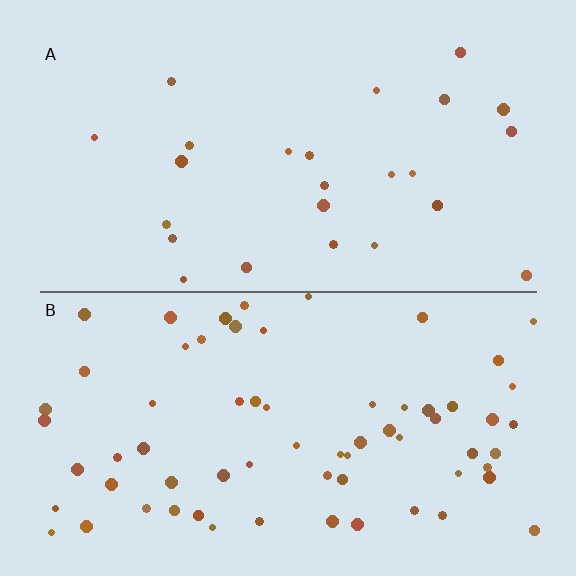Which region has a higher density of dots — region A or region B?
B (the bottom).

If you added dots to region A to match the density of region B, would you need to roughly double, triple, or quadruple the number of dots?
Approximately triple.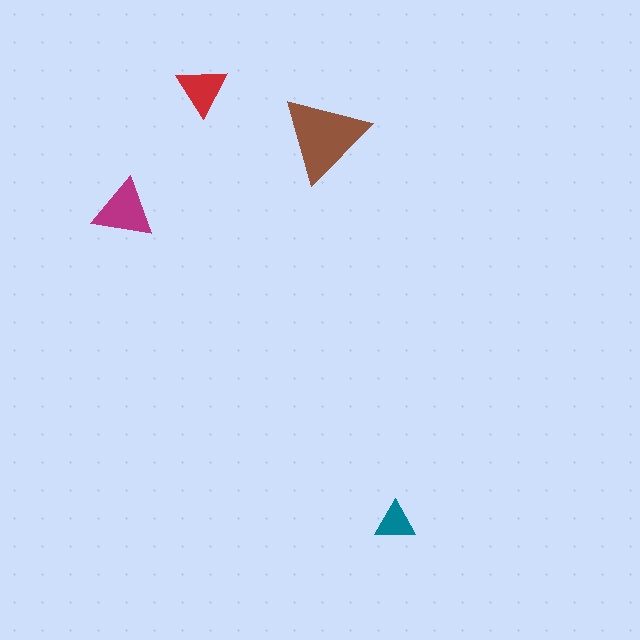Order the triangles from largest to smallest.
the brown one, the magenta one, the red one, the teal one.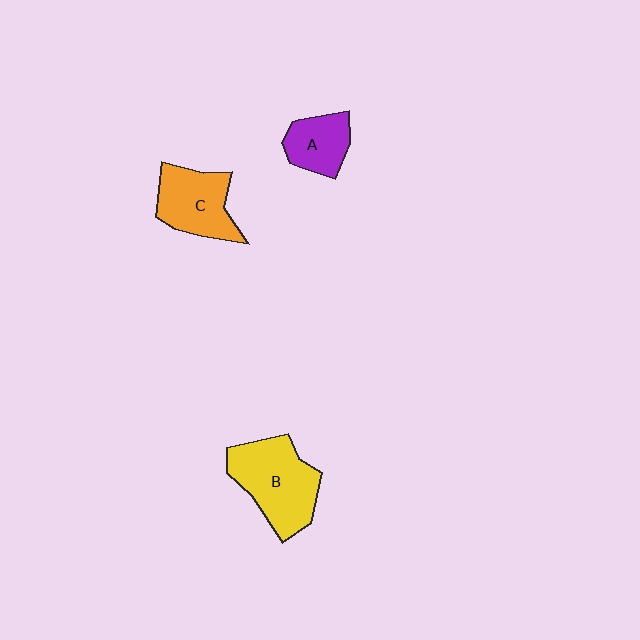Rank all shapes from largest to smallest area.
From largest to smallest: B (yellow), C (orange), A (purple).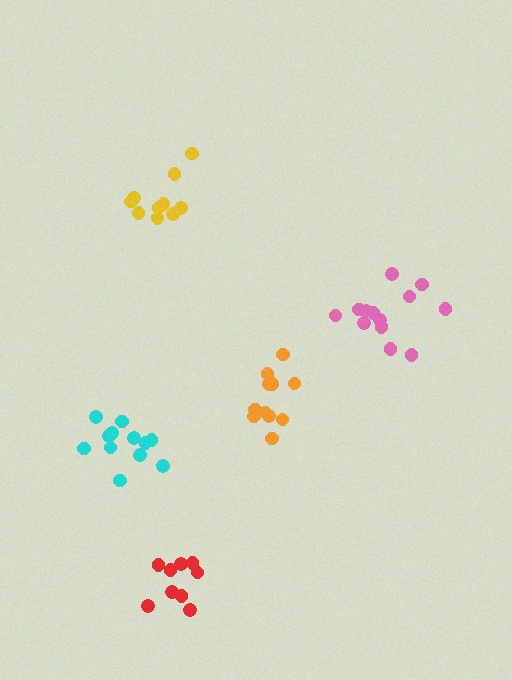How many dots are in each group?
Group 1: 10 dots, Group 2: 12 dots, Group 3: 13 dots, Group 4: 11 dots, Group 5: 9 dots (55 total).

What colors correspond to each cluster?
The clusters are colored: yellow, cyan, pink, orange, red.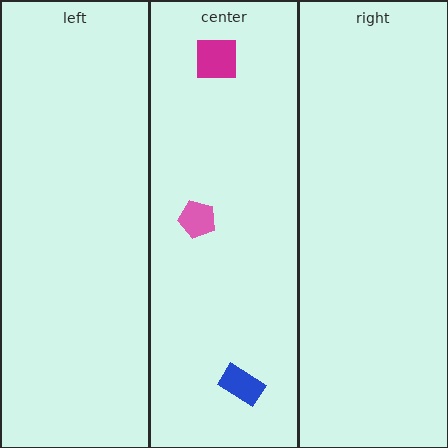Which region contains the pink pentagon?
The center region.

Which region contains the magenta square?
The center region.